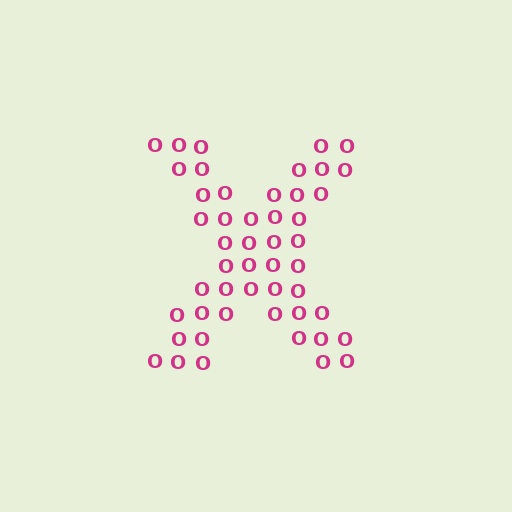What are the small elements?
The small elements are letter O's.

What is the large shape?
The large shape is the letter X.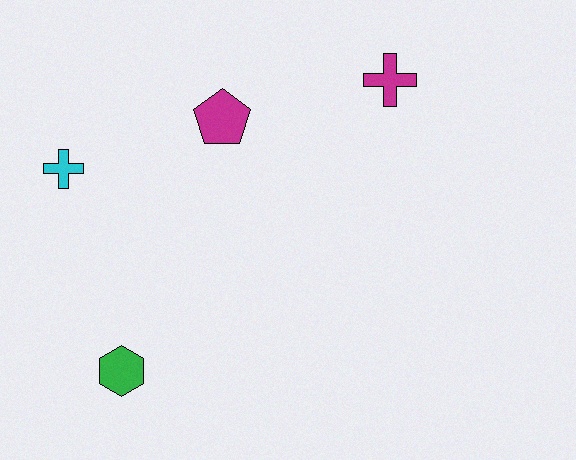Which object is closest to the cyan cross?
The magenta pentagon is closest to the cyan cross.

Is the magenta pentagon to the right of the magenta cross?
No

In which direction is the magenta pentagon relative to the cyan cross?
The magenta pentagon is to the right of the cyan cross.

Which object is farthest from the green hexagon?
The magenta cross is farthest from the green hexagon.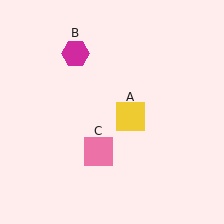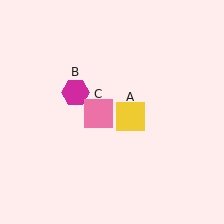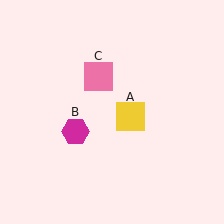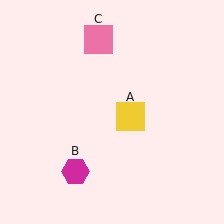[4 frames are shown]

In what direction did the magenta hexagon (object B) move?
The magenta hexagon (object B) moved down.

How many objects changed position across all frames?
2 objects changed position: magenta hexagon (object B), pink square (object C).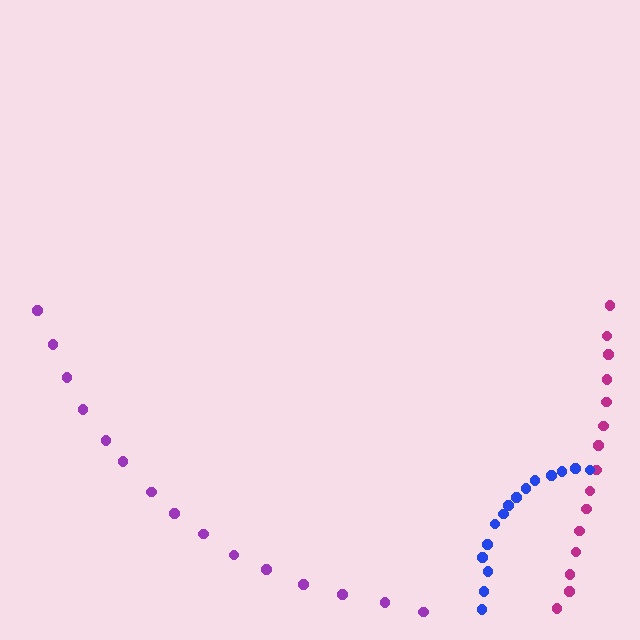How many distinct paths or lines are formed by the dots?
There are 3 distinct paths.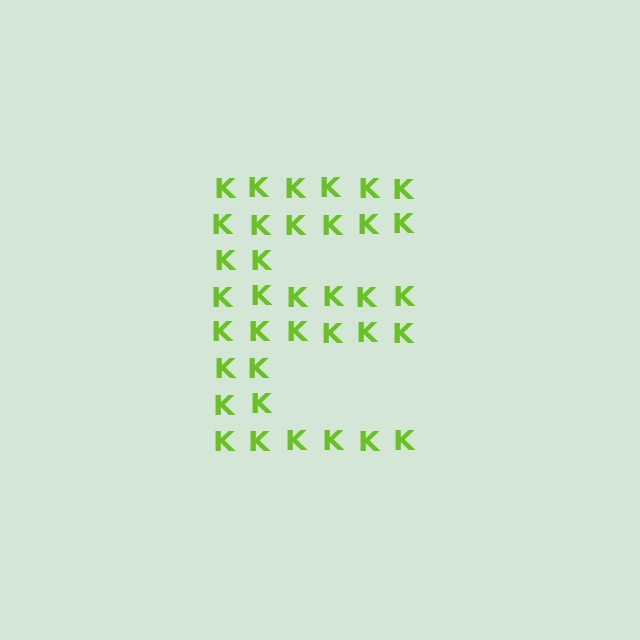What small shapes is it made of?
It is made of small letter K's.